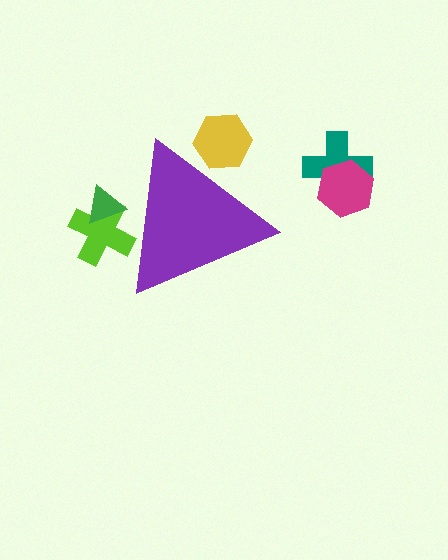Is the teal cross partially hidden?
No, the teal cross is fully visible.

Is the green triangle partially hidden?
Yes, the green triangle is partially hidden behind the purple triangle.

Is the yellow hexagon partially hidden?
Yes, the yellow hexagon is partially hidden behind the purple triangle.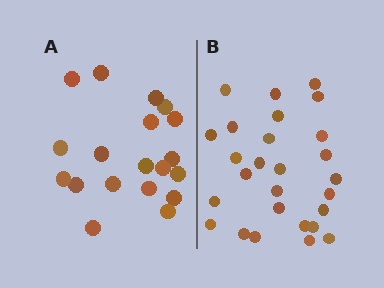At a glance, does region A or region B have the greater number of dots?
Region B (the right region) has more dots.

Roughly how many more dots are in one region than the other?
Region B has roughly 8 or so more dots than region A.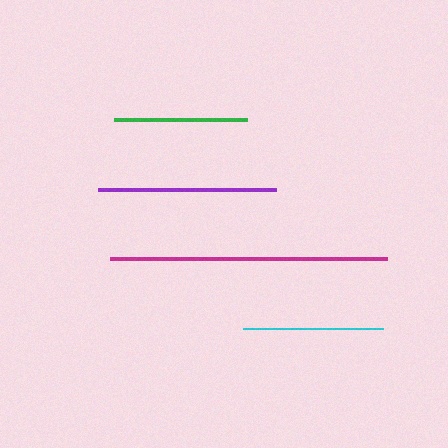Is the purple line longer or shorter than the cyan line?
The purple line is longer than the cyan line.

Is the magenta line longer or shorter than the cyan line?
The magenta line is longer than the cyan line.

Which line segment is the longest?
The magenta line is the longest at approximately 276 pixels.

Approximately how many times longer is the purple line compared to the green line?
The purple line is approximately 1.3 times the length of the green line.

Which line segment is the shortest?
The green line is the shortest at approximately 132 pixels.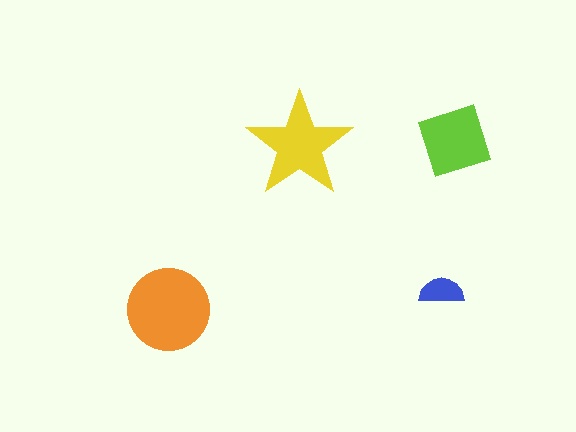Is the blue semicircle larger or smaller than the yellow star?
Smaller.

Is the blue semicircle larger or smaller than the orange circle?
Smaller.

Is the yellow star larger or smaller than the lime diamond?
Larger.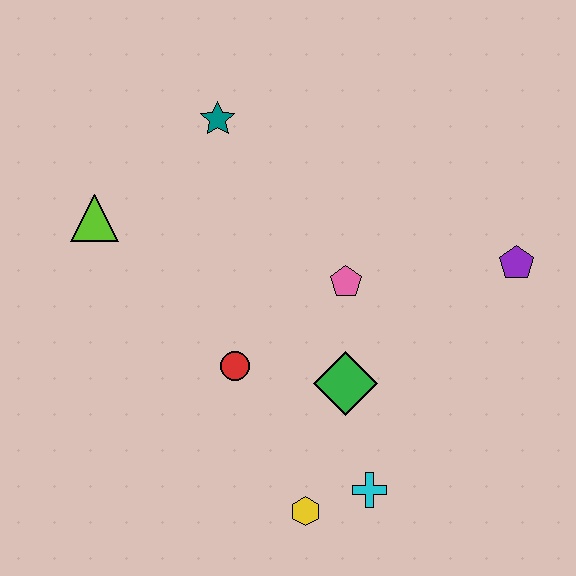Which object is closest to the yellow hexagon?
The cyan cross is closest to the yellow hexagon.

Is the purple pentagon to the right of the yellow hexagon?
Yes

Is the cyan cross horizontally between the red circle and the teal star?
No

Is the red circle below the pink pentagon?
Yes